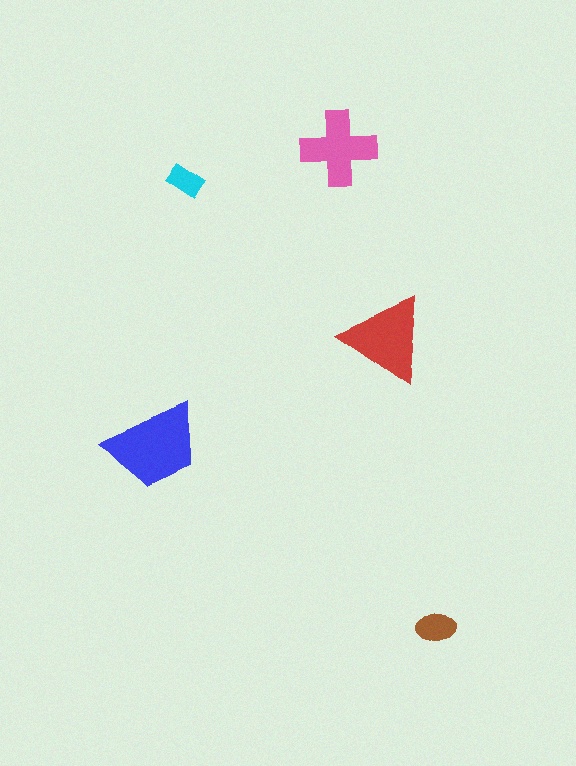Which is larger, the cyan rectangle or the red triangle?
The red triangle.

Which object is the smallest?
The cyan rectangle.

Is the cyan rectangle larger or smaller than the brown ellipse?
Smaller.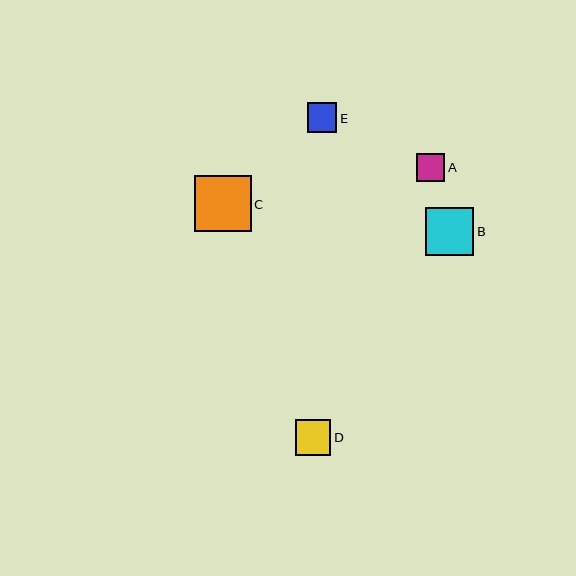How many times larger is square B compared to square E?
Square B is approximately 1.6 times the size of square E.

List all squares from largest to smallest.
From largest to smallest: C, B, D, E, A.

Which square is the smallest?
Square A is the smallest with a size of approximately 28 pixels.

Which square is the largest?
Square C is the largest with a size of approximately 57 pixels.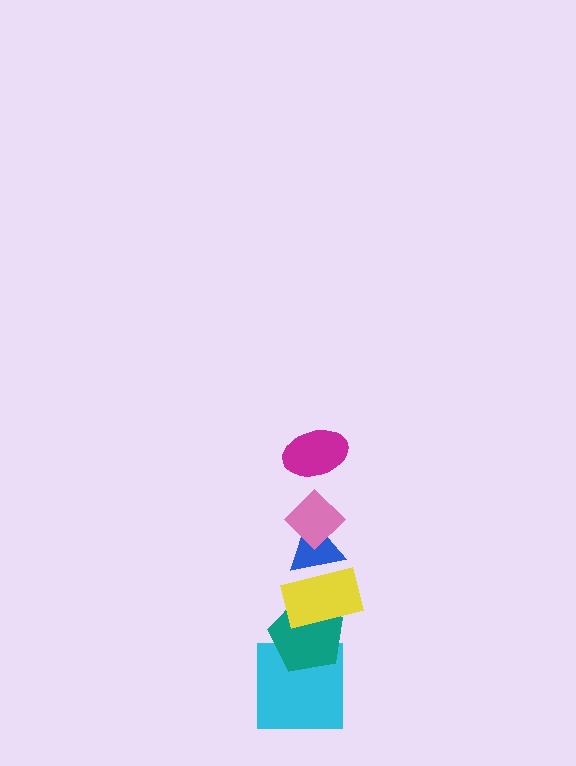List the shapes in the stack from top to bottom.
From top to bottom: the magenta ellipse, the pink diamond, the blue triangle, the yellow rectangle, the teal pentagon, the cyan square.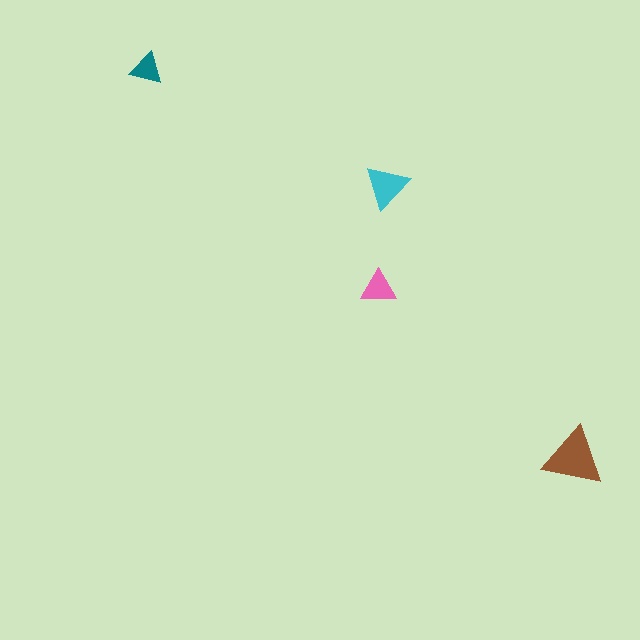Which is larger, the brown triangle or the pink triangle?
The brown one.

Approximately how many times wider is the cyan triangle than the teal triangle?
About 1.5 times wider.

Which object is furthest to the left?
The teal triangle is leftmost.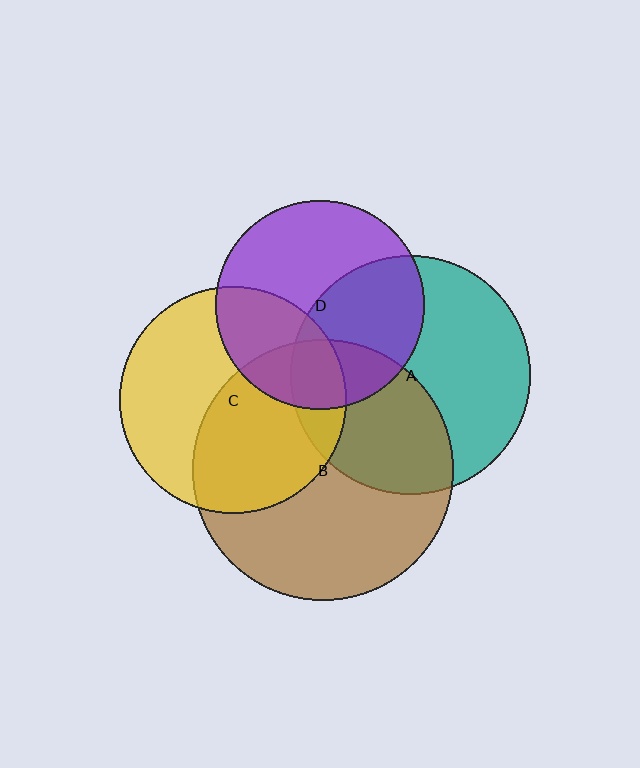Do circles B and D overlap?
Yes.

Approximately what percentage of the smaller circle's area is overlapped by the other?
Approximately 25%.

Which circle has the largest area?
Circle B (brown).